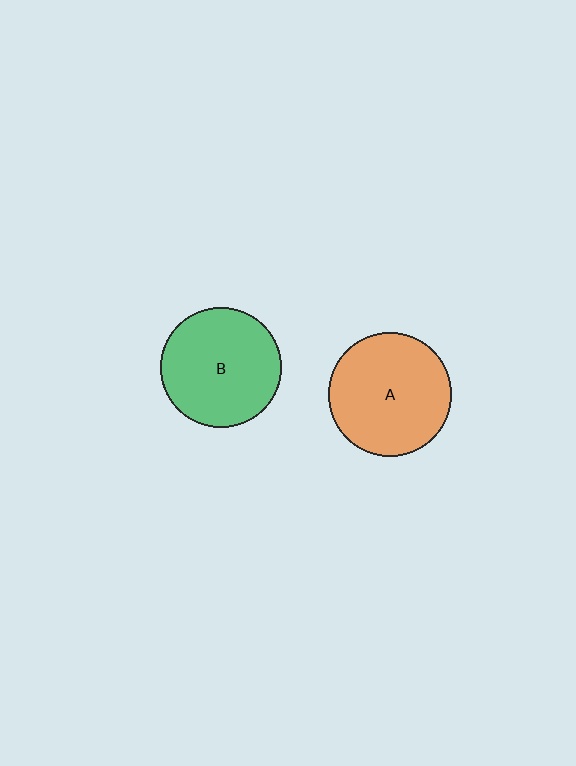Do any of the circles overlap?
No, none of the circles overlap.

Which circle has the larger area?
Circle A (orange).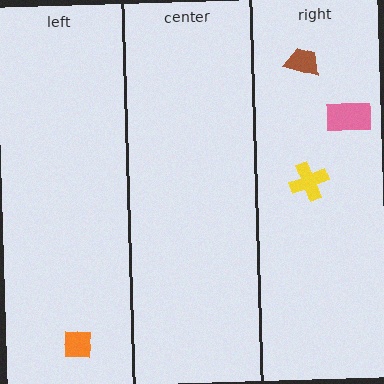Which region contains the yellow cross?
The right region.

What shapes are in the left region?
The orange square.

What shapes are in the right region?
The pink rectangle, the brown trapezoid, the yellow cross.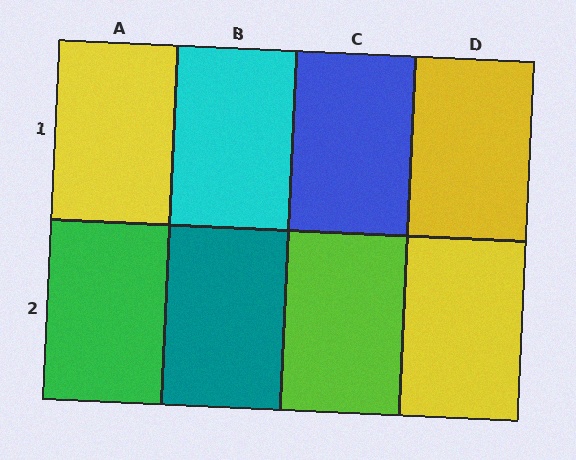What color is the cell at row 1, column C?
Blue.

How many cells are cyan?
1 cell is cyan.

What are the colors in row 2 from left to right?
Green, teal, lime, yellow.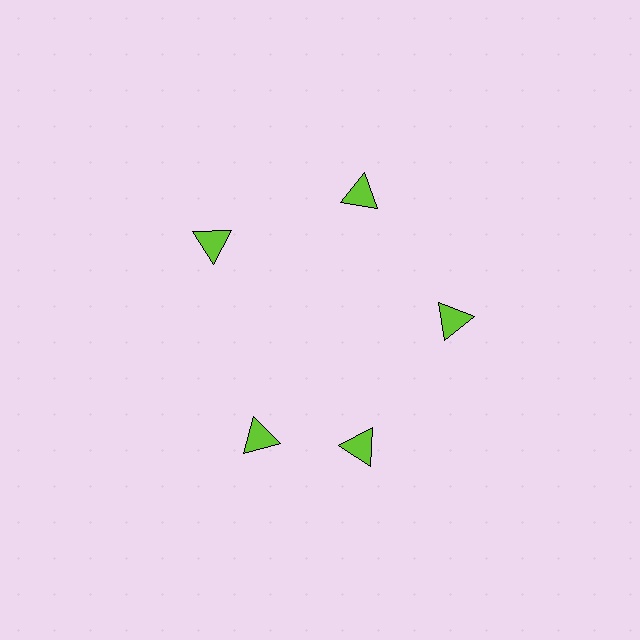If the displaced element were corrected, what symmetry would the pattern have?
It would have 5-fold rotational symmetry — the pattern would map onto itself every 72 degrees.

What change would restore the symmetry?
The symmetry would be restored by rotating it back into even spacing with its neighbors so that all 5 triangles sit at equal angles and equal distance from the center.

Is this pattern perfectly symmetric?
No. The 5 lime triangles are arranged in a ring, but one element near the 8 o'clock position is rotated out of alignment along the ring, breaking the 5-fold rotational symmetry.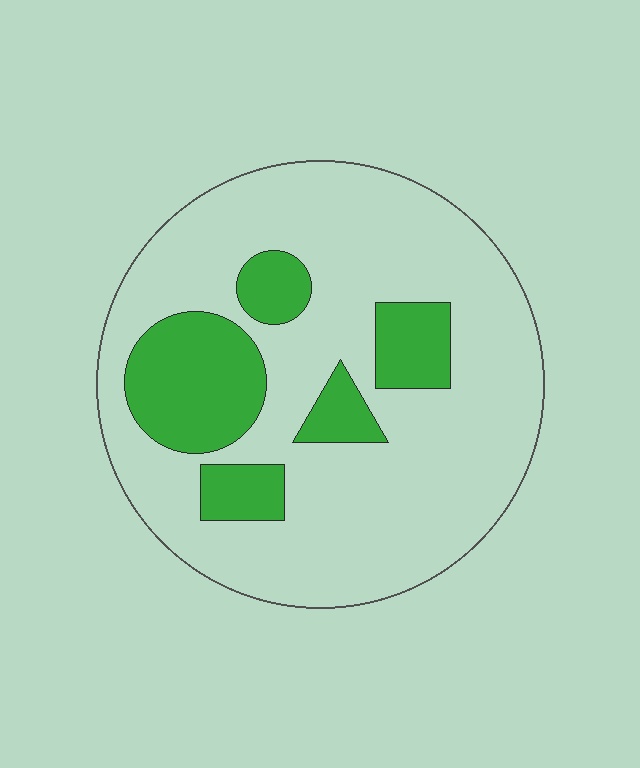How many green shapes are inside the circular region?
5.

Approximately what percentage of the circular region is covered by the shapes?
Approximately 25%.